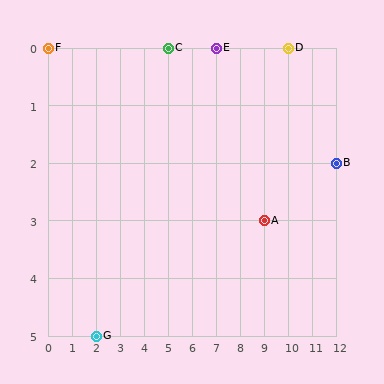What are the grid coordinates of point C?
Point C is at grid coordinates (5, 0).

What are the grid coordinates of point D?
Point D is at grid coordinates (10, 0).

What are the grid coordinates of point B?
Point B is at grid coordinates (12, 2).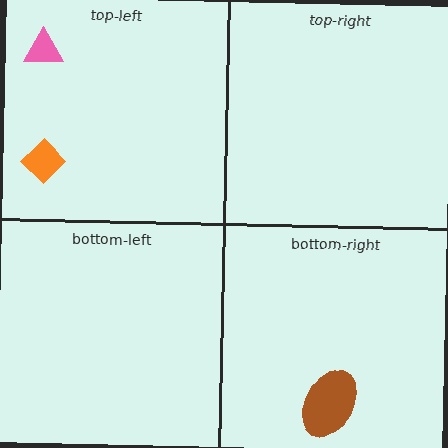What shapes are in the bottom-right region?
The brown ellipse.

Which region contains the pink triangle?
The top-left region.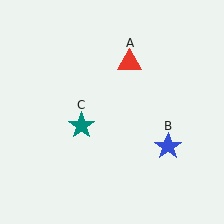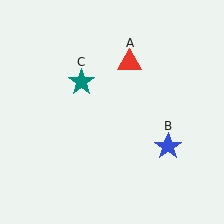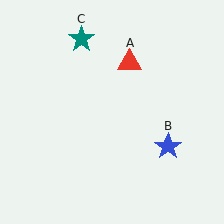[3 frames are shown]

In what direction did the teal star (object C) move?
The teal star (object C) moved up.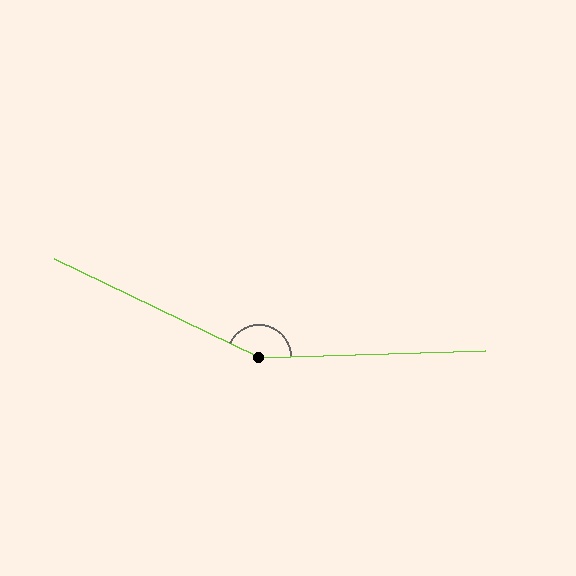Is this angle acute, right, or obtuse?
It is obtuse.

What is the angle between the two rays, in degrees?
Approximately 153 degrees.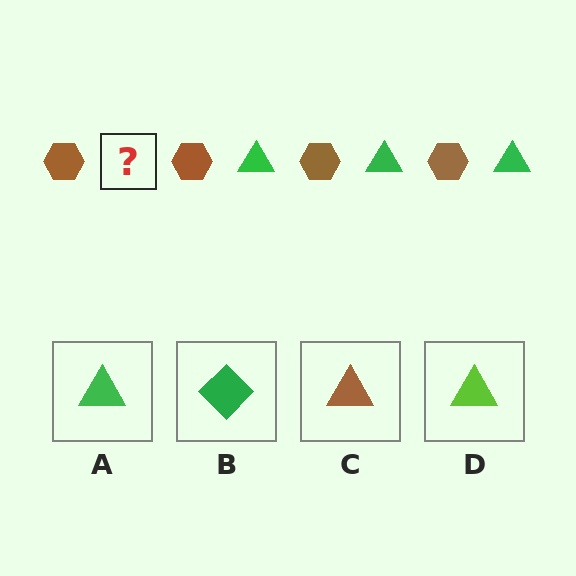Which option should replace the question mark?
Option A.